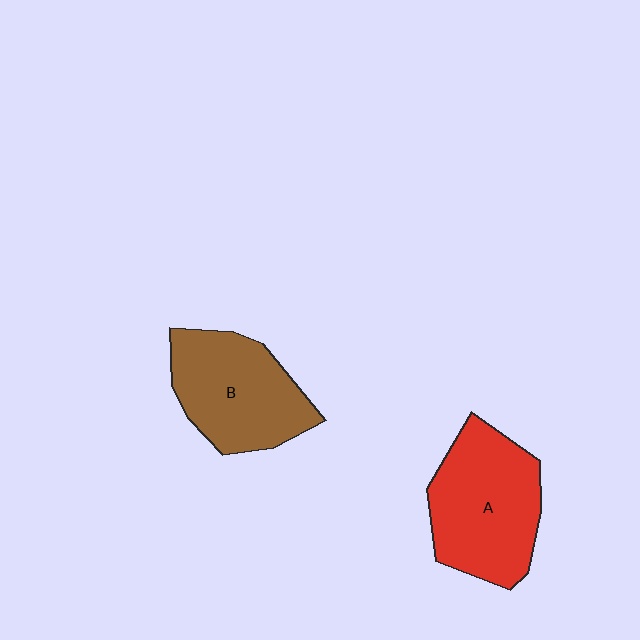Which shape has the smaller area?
Shape B (brown).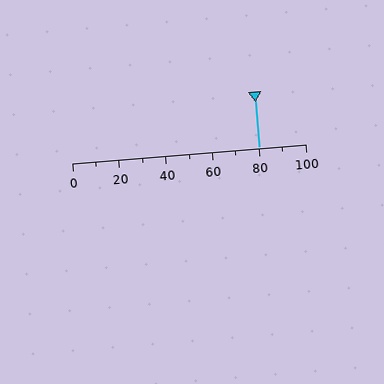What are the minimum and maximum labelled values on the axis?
The axis runs from 0 to 100.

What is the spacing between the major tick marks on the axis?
The major ticks are spaced 20 apart.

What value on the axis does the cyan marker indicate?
The marker indicates approximately 80.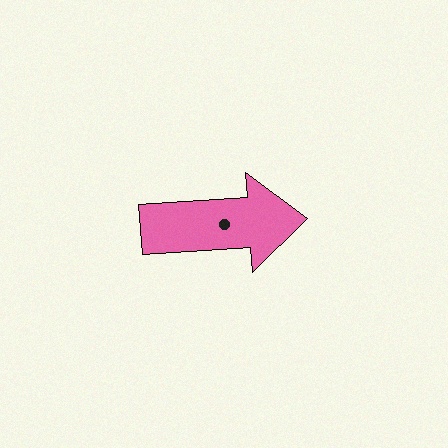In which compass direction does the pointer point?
East.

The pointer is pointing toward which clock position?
Roughly 3 o'clock.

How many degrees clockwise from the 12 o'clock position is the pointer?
Approximately 86 degrees.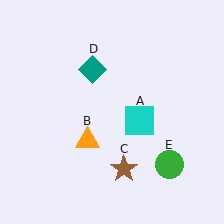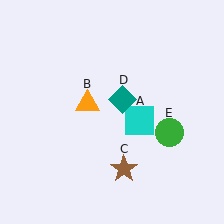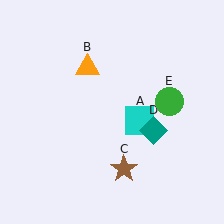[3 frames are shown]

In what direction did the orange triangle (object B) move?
The orange triangle (object B) moved up.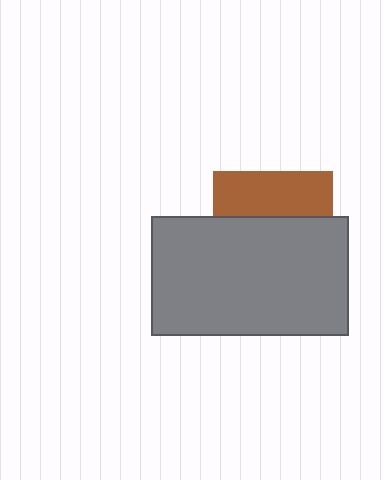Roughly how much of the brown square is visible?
A small part of it is visible (roughly 37%).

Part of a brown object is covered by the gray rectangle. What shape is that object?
It is a square.